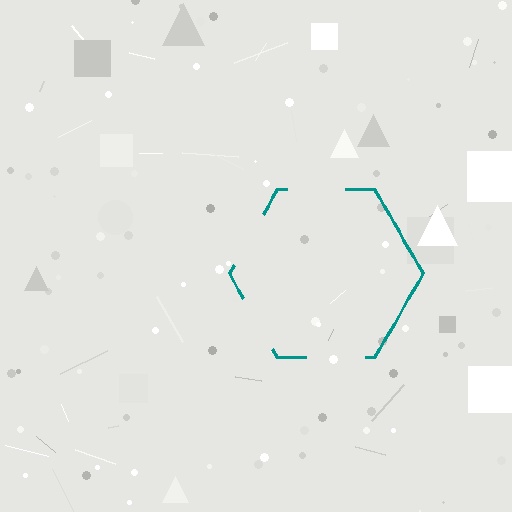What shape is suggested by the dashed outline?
The dashed outline suggests a hexagon.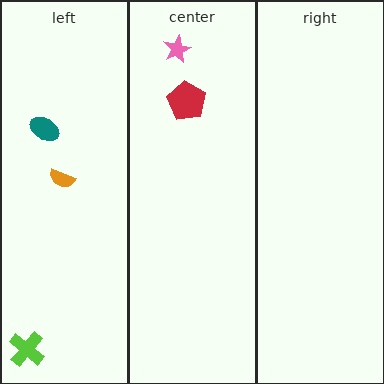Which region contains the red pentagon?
The center region.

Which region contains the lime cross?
The left region.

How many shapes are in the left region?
3.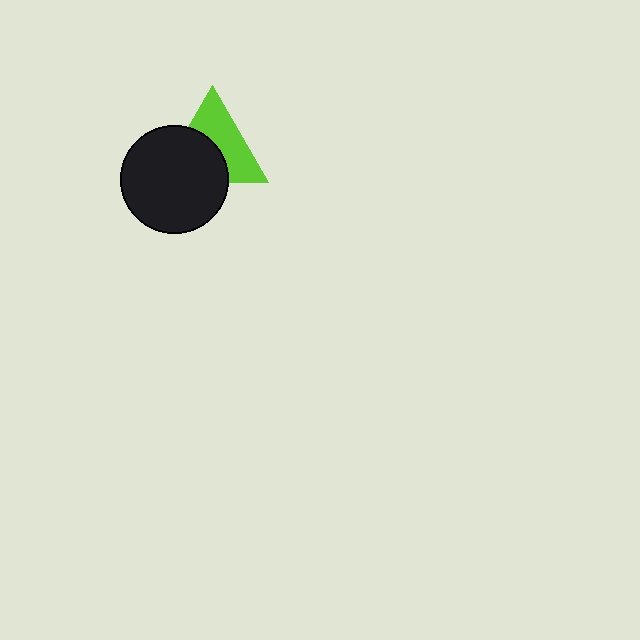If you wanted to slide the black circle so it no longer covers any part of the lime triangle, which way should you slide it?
Slide it toward the lower-left — that is the most direct way to separate the two shapes.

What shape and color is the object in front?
The object in front is a black circle.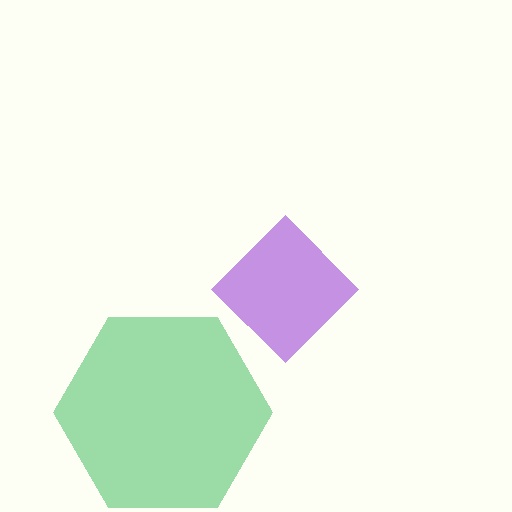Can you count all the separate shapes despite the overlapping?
Yes, there are 2 separate shapes.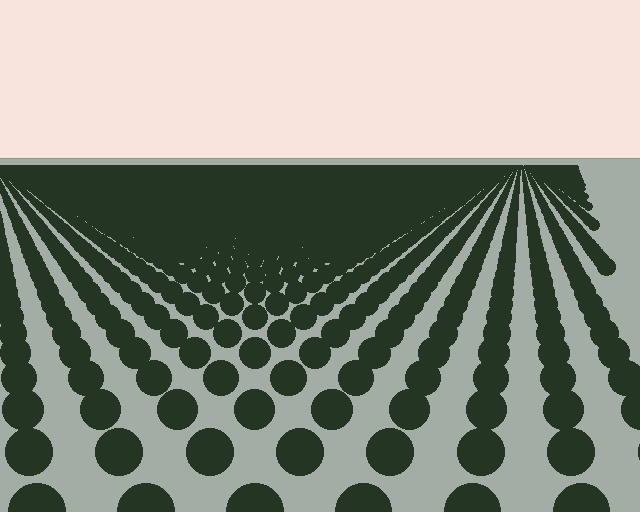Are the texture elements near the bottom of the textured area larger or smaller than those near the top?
Larger. Near the bottom, elements are closer to the viewer and appear at a bigger on-screen size.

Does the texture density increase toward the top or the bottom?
Density increases toward the top.